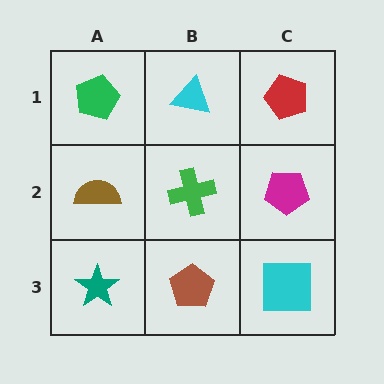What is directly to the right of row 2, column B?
A magenta pentagon.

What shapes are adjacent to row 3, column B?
A green cross (row 2, column B), a teal star (row 3, column A), a cyan square (row 3, column C).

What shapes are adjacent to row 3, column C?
A magenta pentagon (row 2, column C), a brown pentagon (row 3, column B).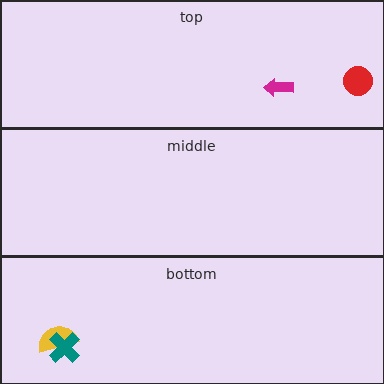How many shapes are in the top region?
2.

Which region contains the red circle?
The top region.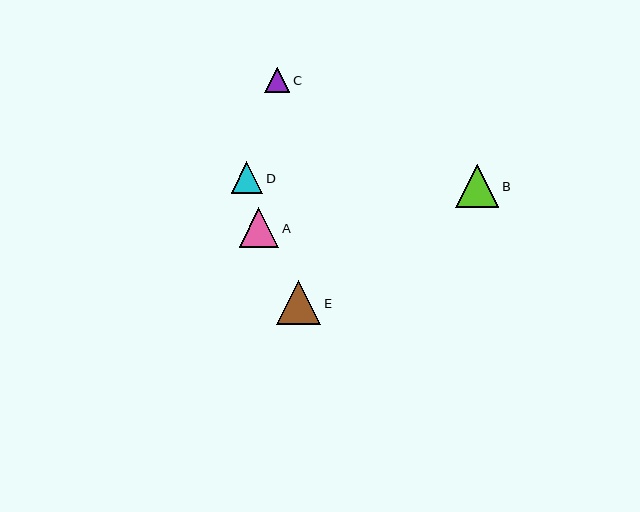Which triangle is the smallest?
Triangle C is the smallest with a size of approximately 25 pixels.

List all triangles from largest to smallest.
From largest to smallest: E, B, A, D, C.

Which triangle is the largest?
Triangle E is the largest with a size of approximately 44 pixels.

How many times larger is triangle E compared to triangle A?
Triangle E is approximately 1.1 times the size of triangle A.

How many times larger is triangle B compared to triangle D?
Triangle B is approximately 1.4 times the size of triangle D.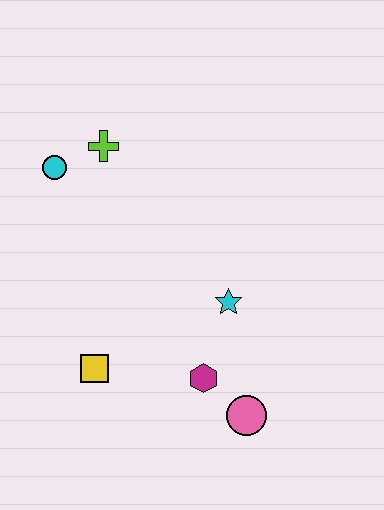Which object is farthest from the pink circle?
The cyan circle is farthest from the pink circle.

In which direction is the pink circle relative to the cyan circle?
The pink circle is below the cyan circle.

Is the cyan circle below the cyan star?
No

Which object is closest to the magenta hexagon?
The pink circle is closest to the magenta hexagon.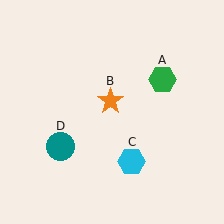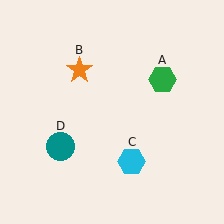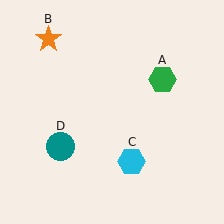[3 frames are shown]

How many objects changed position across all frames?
1 object changed position: orange star (object B).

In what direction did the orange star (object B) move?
The orange star (object B) moved up and to the left.